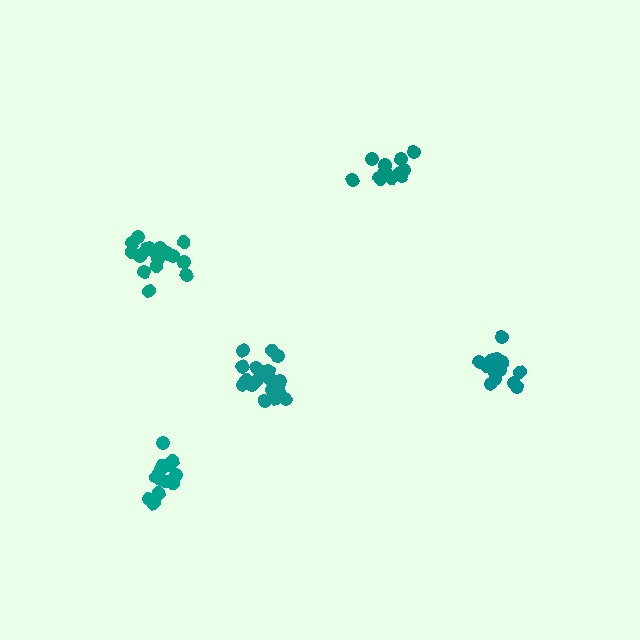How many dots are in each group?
Group 1: 19 dots, Group 2: 19 dots, Group 3: 14 dots, Group 4: 14 dots, Group 5: 15 dots (81 total).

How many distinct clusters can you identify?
There are 5 distinct clusters.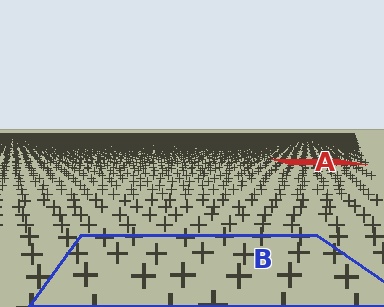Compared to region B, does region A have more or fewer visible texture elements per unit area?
Region A has more texture elements per unit area — they are packed more densely because it is farther away.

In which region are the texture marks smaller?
The texture marks are smaller in region A, because it is farther away.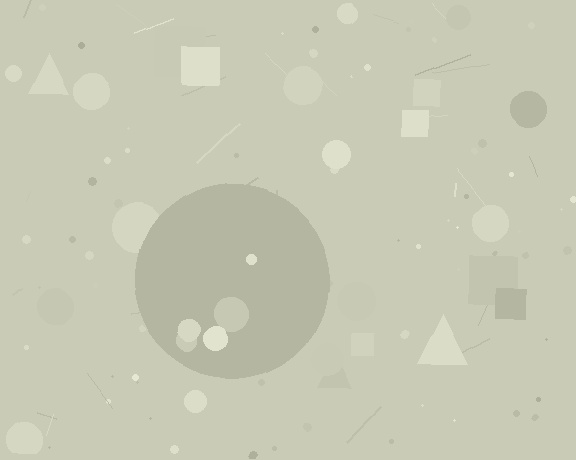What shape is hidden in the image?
A circle is hidden in the image.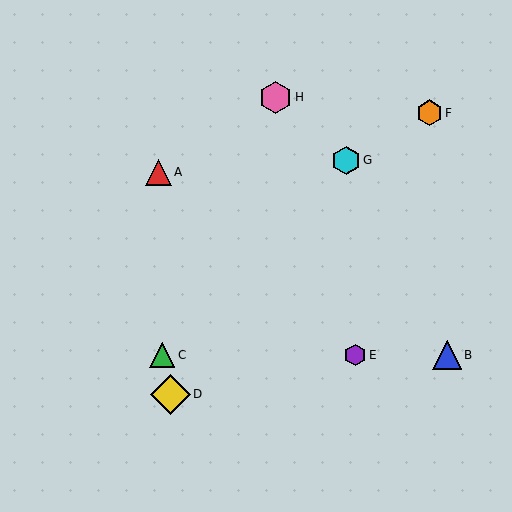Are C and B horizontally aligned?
Yes, both are at y≈355.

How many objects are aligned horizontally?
3 objects (B, C, E) are aligned horizontally.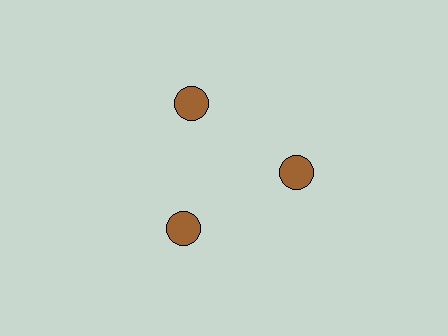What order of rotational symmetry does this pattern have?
This pattern has 3-fold rotational symmetry.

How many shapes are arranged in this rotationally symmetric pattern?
There are 3 shapes, arranged in 3 groups of 1.